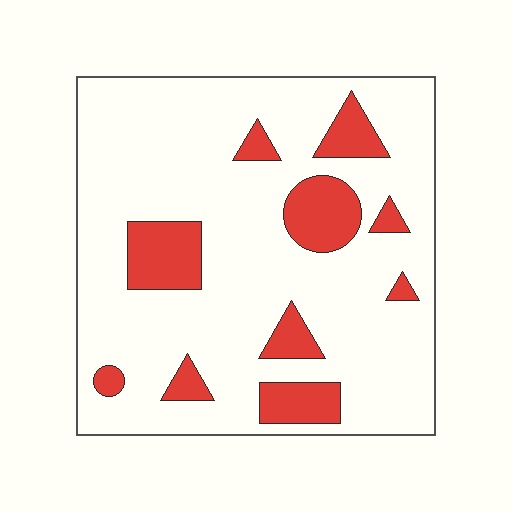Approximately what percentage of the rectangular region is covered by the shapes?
Approximately 20%.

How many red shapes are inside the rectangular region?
10.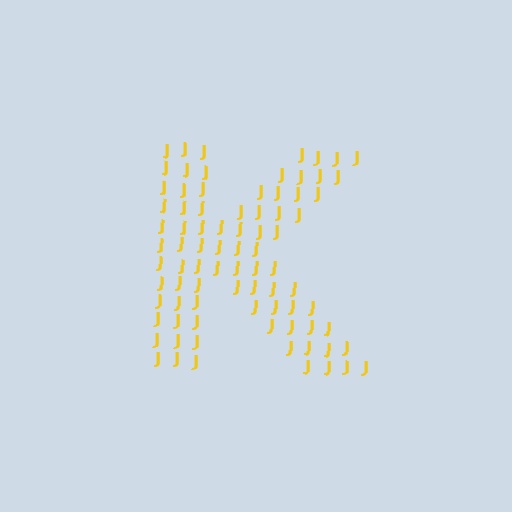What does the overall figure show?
The overall figure shows the letter K.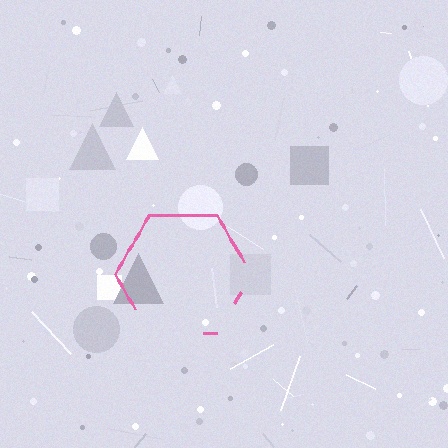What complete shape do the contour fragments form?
The contour fragments form a hexagon.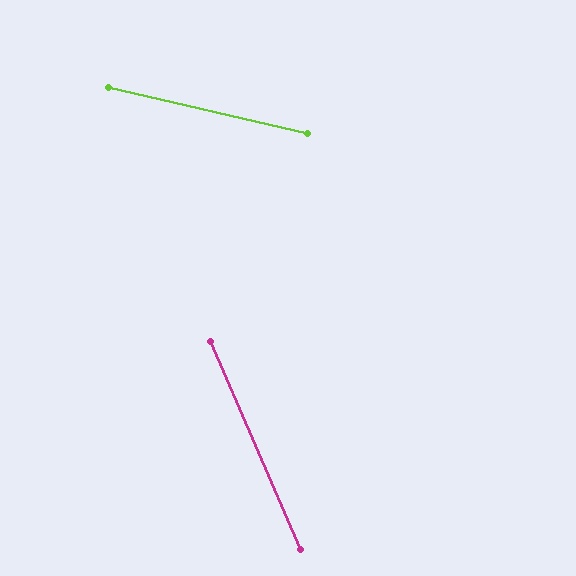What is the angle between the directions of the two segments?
Approximately 54 degrees.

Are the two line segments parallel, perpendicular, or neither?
Neither parallel nor perpendicular — they differ by about 54°.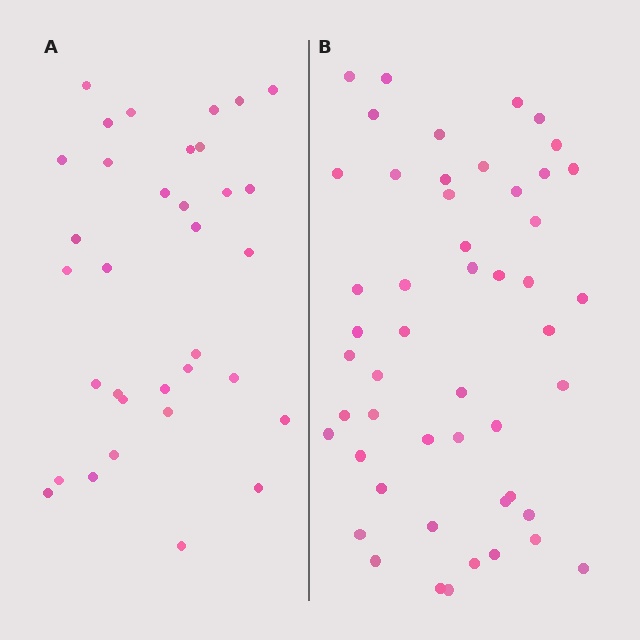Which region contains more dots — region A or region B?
Region B (the right region) has more dots.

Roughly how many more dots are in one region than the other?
Region B has approximately 15 more dots than region A.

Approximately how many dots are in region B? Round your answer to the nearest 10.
About 50 dots.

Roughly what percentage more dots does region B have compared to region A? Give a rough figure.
About 45% more.